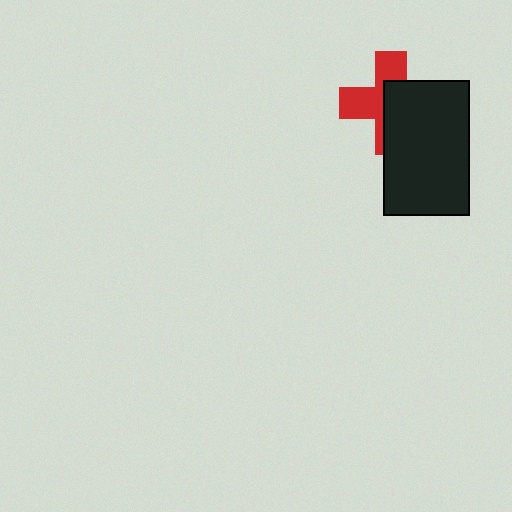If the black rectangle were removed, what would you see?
You would see the complete red cross.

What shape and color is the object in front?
The object in front is a black rectangle.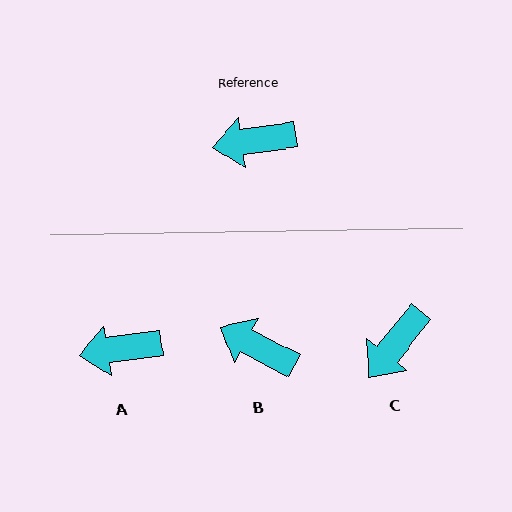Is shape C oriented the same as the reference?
No, it is off by about 43 degrees.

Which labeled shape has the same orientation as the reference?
A.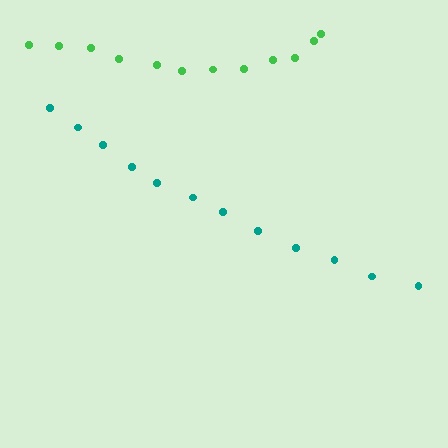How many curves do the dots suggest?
There are 2 distinct paths.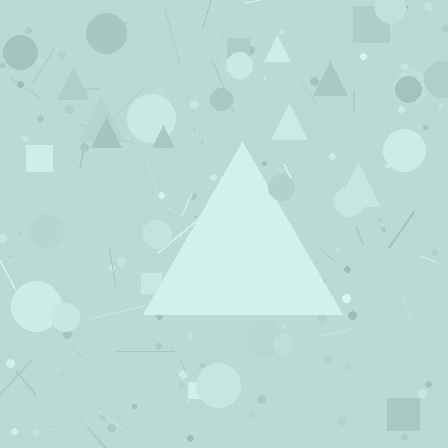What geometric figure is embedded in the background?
A triangle is embedded in the background.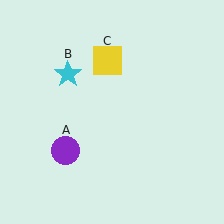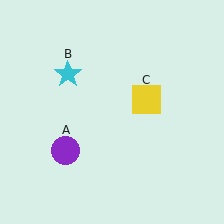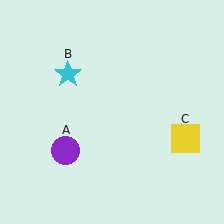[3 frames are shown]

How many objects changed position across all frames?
1 object changed position: yellow square (object C).